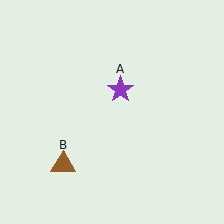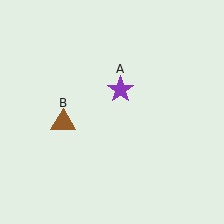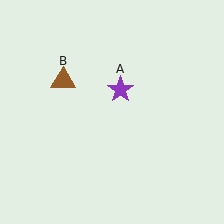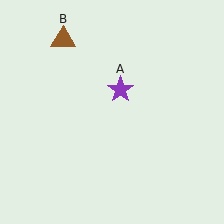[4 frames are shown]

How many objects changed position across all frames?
1 object changed position: brown triangle (object B).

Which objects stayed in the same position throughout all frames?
Purple star (object A) remained stationary.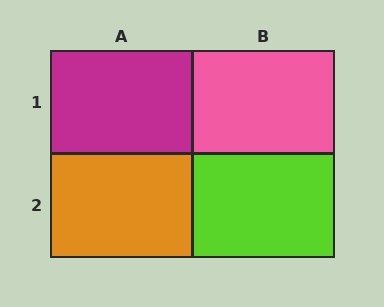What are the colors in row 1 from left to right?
Magenta, pink.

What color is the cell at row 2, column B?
Lime.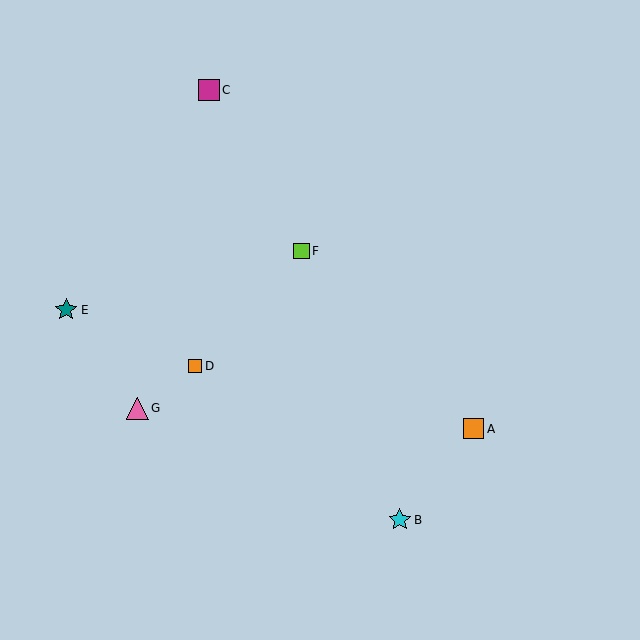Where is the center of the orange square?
The center of the orange square is at (474, 429).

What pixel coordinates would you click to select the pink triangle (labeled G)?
Click at (137, 408) to select the pink triangle G.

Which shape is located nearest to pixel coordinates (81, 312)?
The teal star (labeled E) at (66, 310) is nearest to that location.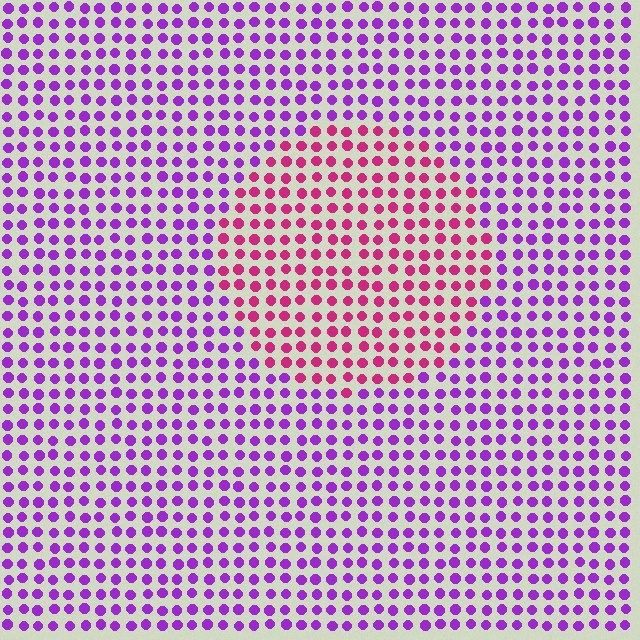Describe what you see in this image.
The image is filled with small purple elements in a uniform arrangement. A circle-shaped region is visible where the elements are tinted to a slightly different hue, forming a subtle color boundary.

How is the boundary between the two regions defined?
The boundary is defined purely by a slight shift in hue (about 46 degrees). Spacing, size, and orientation are identical on both sides.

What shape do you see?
I see a circle.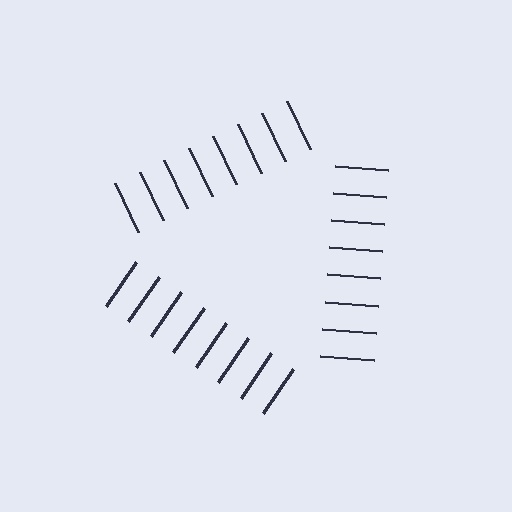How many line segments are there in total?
24 — 8 along each of the 3 edges.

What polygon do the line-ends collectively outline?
An illusory triangle — the line segments terminate on its edges but no continuous stroke is drawn.